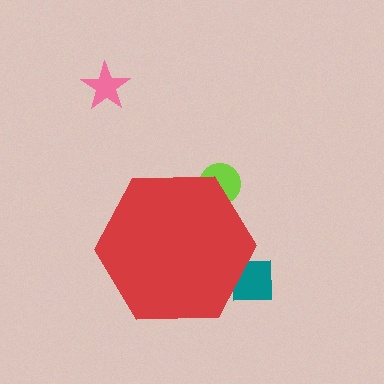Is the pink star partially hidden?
No, the pink star is fully visible.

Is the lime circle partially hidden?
Yes, the lime circle is partially hidden behind the red hexagon.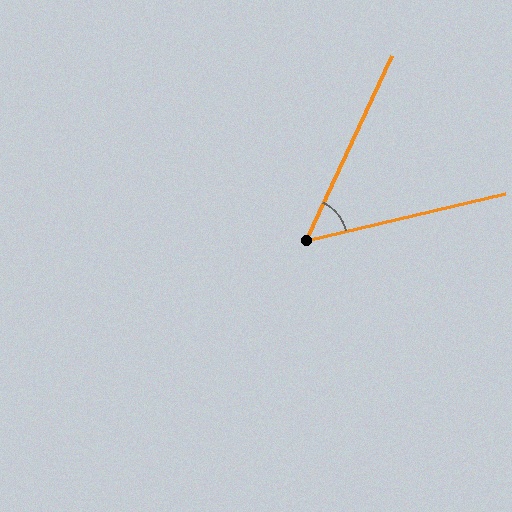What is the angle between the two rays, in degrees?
Approximately 52 degrees.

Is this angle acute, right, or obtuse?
It is acute.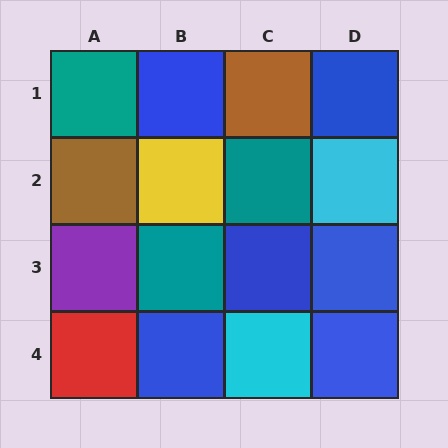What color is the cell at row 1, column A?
Teal.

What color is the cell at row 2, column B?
Yellow.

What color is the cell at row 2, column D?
Cyan.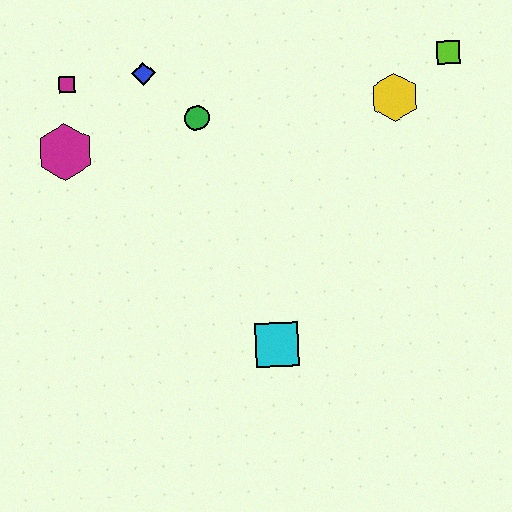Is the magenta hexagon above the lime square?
No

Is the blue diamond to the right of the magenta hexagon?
Yes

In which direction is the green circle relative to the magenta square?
The green circle is to the right of the magenta square.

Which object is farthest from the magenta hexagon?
The lime square is farthest from the magenta hexagon.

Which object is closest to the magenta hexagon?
The magenta square is closest to the magenta hexagon.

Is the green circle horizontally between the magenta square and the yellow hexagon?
Yes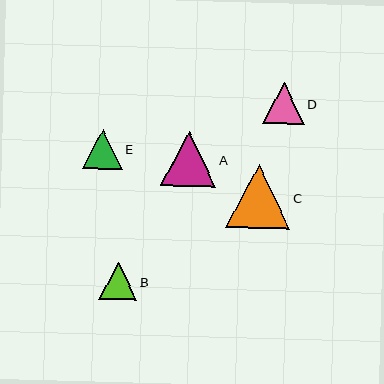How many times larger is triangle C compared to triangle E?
Triangle C is approximately 1.6 times the size of triangle E.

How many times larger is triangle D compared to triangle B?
Triangle D is approximately 1.1 times the size of triangle B.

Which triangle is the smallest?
Triangle B is the smallest with a size of approximately 37 pixels.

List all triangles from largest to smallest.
From largest to smallest: C, A, D, E, B.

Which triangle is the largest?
Triangle C is the largest with a size of approximately 64 pixels.